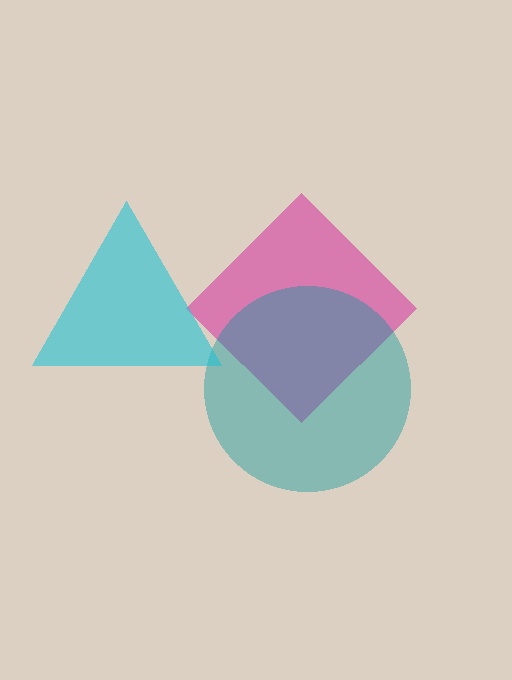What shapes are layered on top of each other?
The layered shapes are: a magenta diamond, a teal circle, a cyan triangle.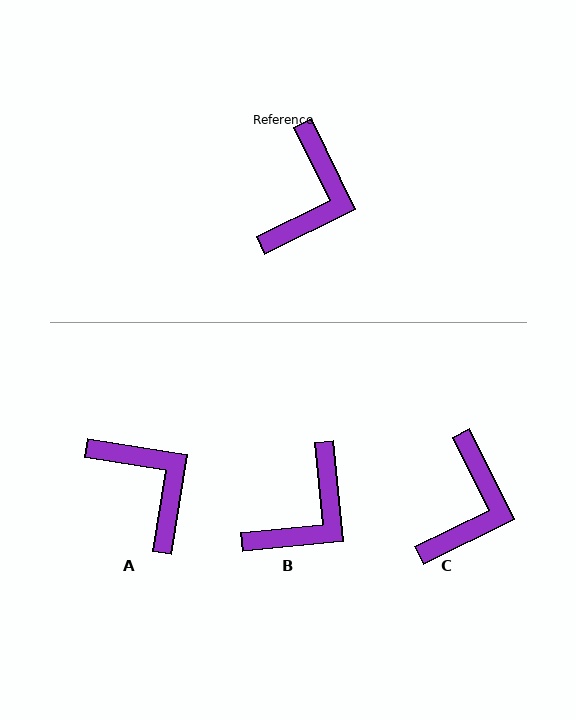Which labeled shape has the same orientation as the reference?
C.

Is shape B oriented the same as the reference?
No, it is off by about 20 degrees.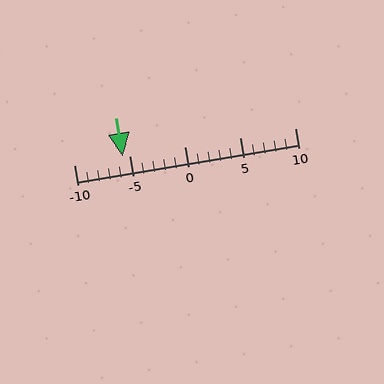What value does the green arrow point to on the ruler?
The green arrow points to approximately -6.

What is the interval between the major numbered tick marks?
The major tick marks are spaced 5 units apart.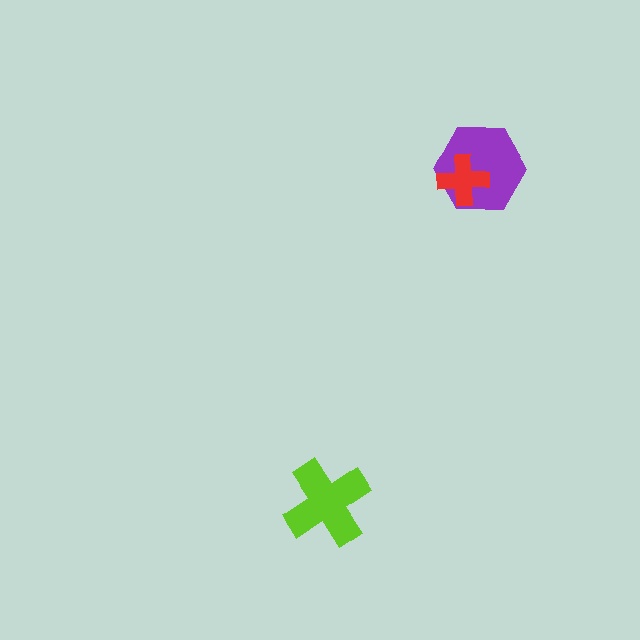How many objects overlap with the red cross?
1 object overlaps with the red cross.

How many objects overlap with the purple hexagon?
1 object overlaps with the purple hexagon.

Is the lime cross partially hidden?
No, no other shape covers it.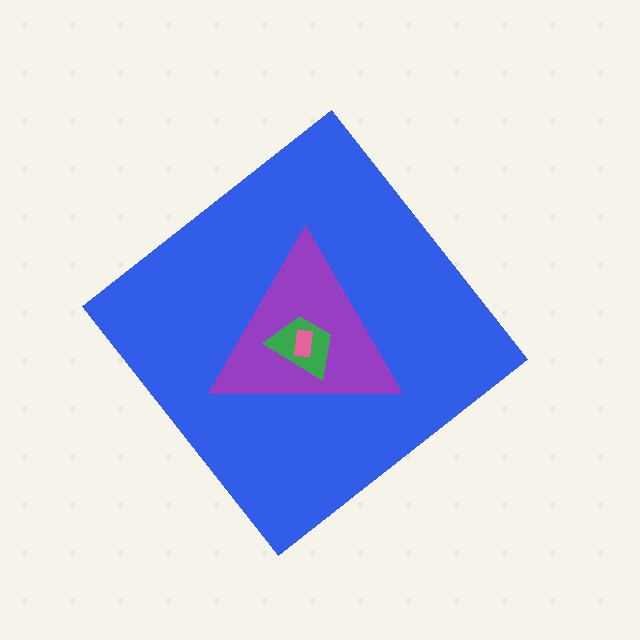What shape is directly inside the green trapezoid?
The pink rectangle.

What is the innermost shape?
The pink rectangle.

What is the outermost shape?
The blue diamond.